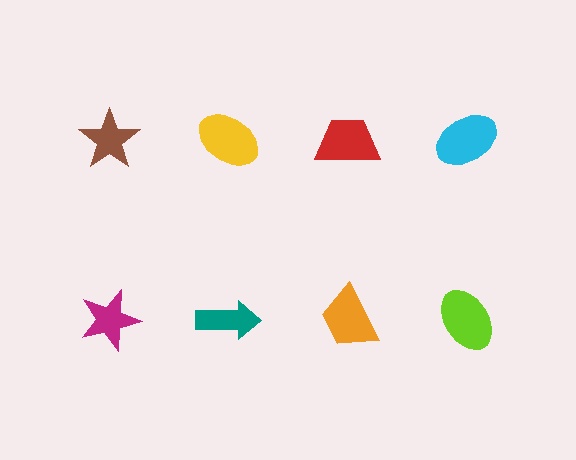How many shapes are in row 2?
4 shapes.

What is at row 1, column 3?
A red trapezoid.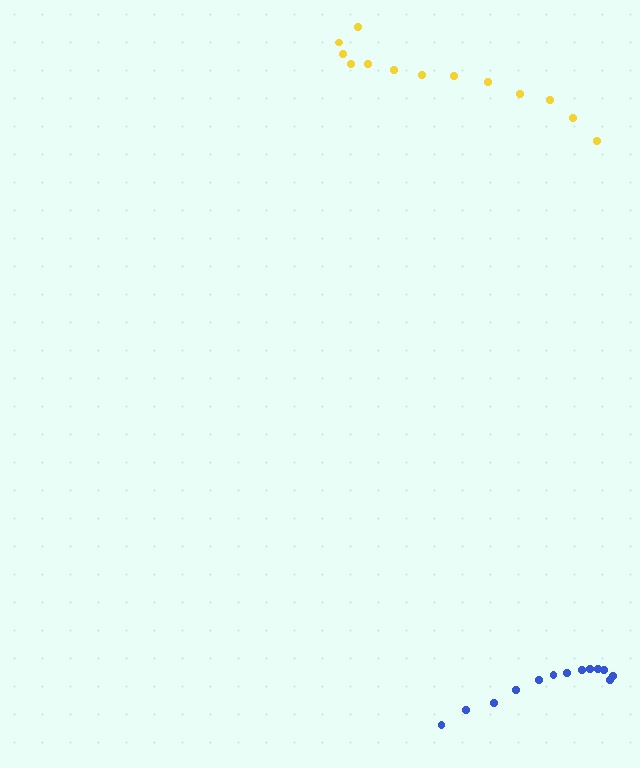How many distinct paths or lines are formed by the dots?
There are 2 distinct paths.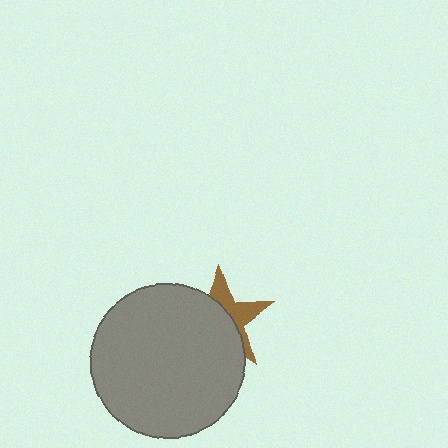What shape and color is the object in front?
The object in front is a gray circle.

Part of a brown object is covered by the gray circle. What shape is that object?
It is a star.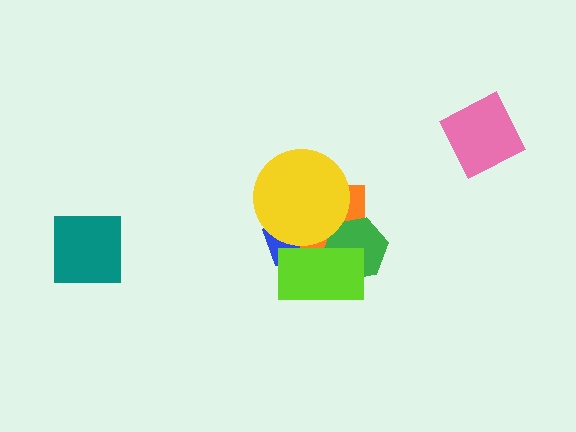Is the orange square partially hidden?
Yes, it is partially covered by another shape.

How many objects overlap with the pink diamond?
0 objects overlap with the pink diamond.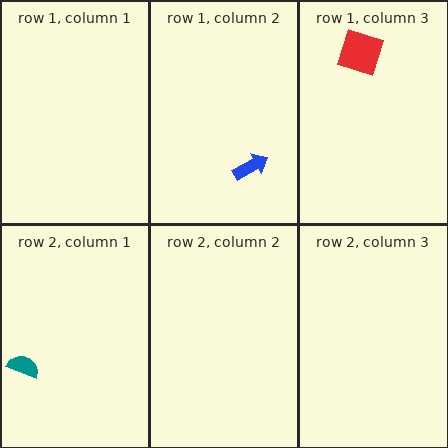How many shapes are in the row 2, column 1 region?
1.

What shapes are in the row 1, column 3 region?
The red diamond.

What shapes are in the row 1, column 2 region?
The blue arrow.